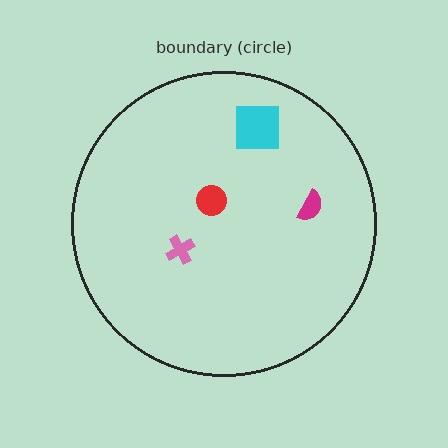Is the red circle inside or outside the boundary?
Inside.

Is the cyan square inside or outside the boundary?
Inside.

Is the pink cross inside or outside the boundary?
Inside.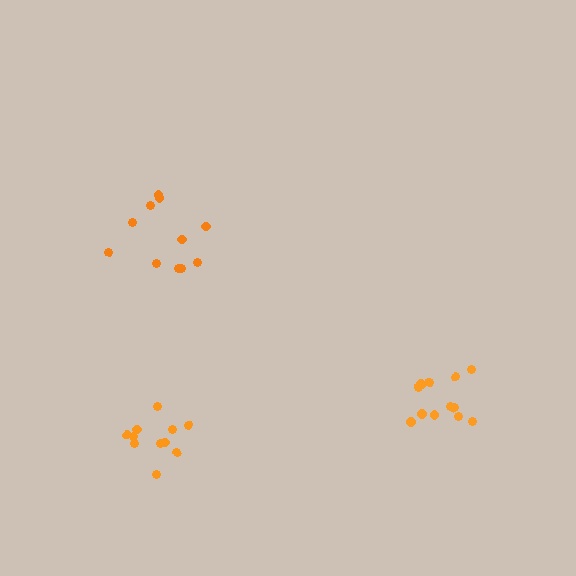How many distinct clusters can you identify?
There are 3 distinct clusters.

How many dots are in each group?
Group 1: 11 dots, Group 2: 11 dots, Group 3: 13 dots (35 total).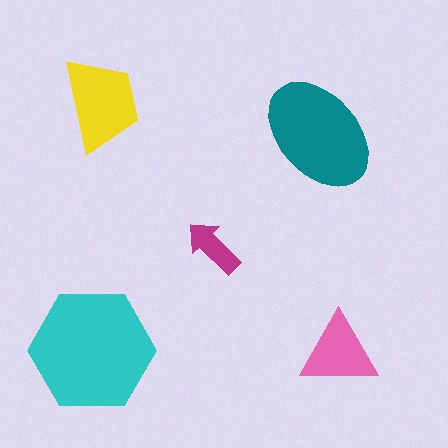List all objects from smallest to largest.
The magenta arrow, the pink triangle, the yellow trapezoid, the teal ellipse, the cyan hexagon.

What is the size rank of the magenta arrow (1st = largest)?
5th.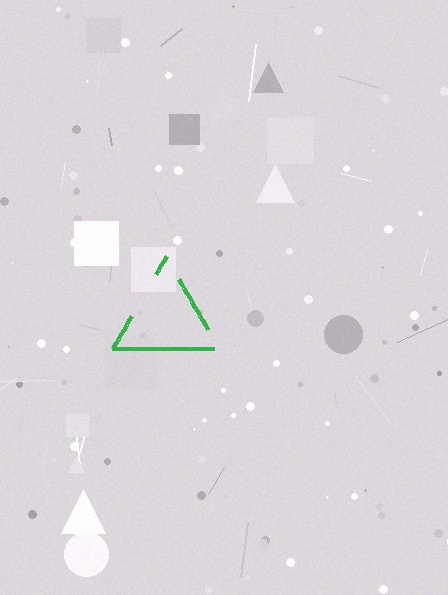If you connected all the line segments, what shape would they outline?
They would outline a triangle.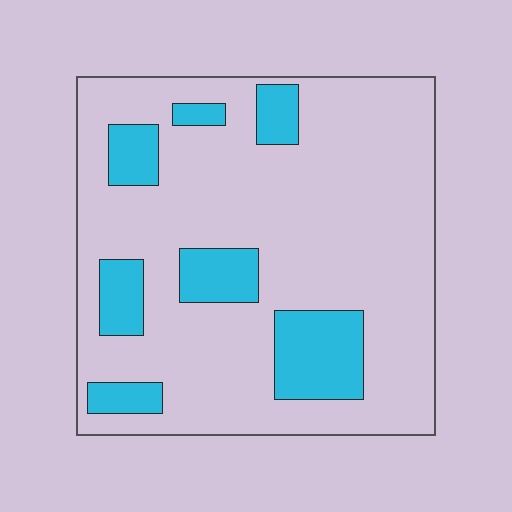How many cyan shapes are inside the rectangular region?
7.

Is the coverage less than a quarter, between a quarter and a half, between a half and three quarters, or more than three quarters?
Less than a quarter.